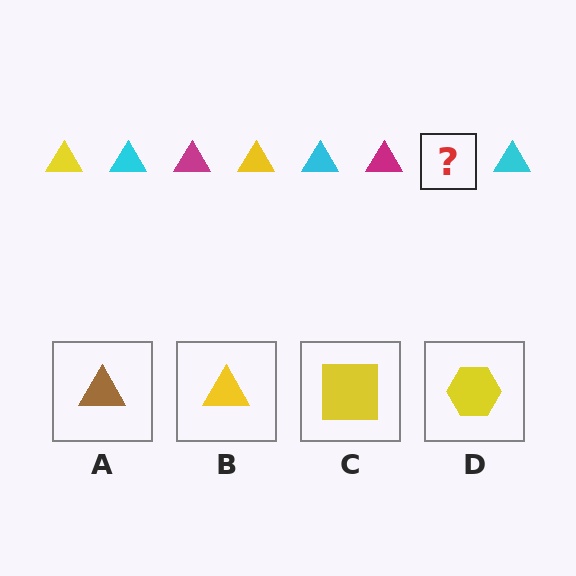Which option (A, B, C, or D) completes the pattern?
B.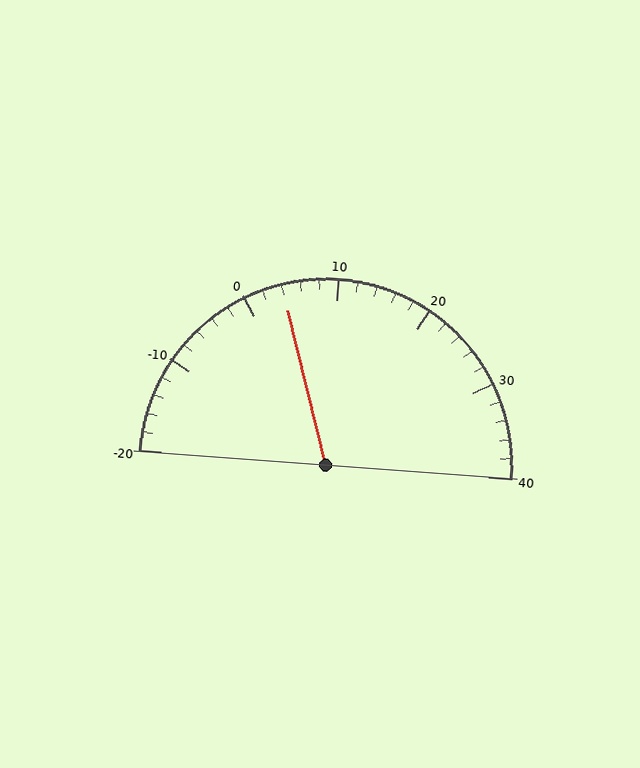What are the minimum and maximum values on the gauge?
The gauge ranges from -20 to 40.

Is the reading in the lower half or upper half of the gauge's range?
The reading is in the lower half of the range (-20 to 40).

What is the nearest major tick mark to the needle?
The nearest major tick mark is 0.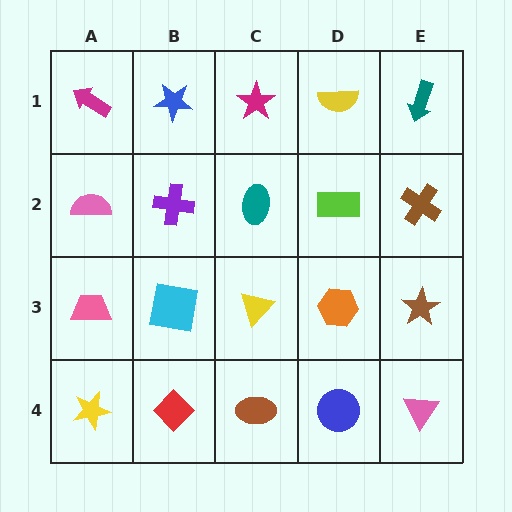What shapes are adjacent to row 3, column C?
A teal ellipse (row 2, column C), a brown ellipse (row 4, column C), a cyan square (row 3, column B), an orange hexagon (row 3, column D).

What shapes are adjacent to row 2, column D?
A yellow semicircle (row 1, column D), an orange hexagon (row 3, column D), a teal ellipse (row 2, column C), a brown cross (row 2, column E).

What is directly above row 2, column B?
A blue star.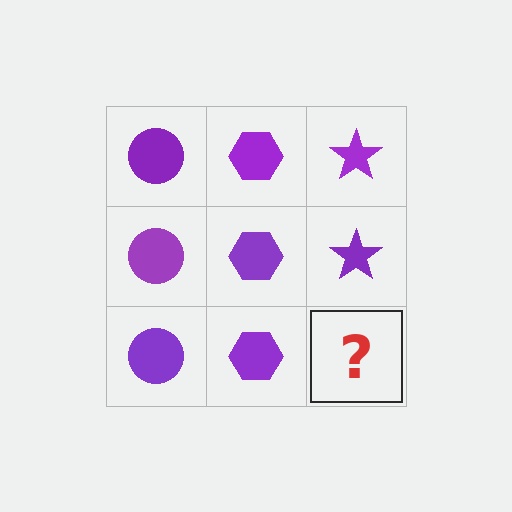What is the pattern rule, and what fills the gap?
The rule is that each column has a consistent shape. The gap should be filled with a purple star.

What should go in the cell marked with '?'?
The missing cell should contain a purple star.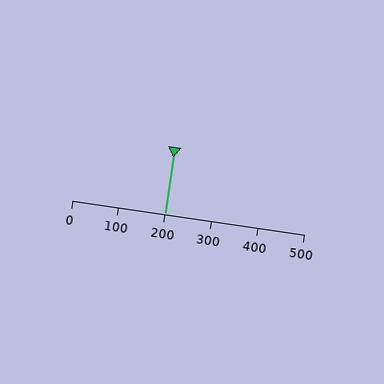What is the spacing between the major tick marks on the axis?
The major ticks are spaced 100 apart.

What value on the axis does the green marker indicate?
The marker indicates approximately 200.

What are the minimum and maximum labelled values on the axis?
The axis runs from 0 to 500.